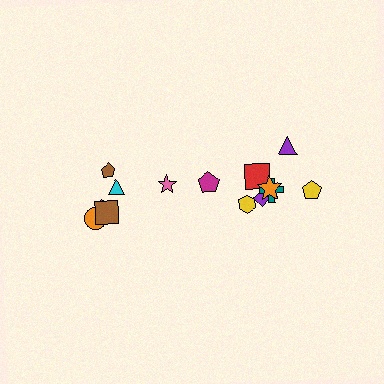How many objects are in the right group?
There are 8 objects.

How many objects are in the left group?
There are 6 objects.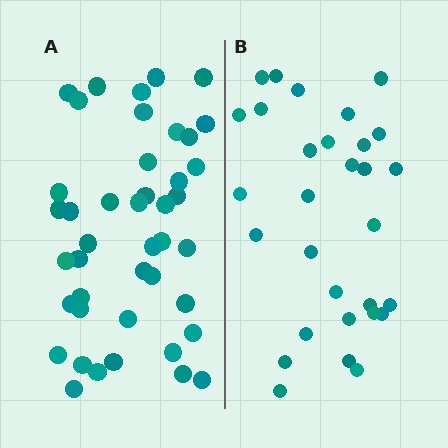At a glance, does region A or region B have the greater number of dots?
Region A (the left region) has more dots.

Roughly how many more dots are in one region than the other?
Region A has approximately 15 more dots than region B.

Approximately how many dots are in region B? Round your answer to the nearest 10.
About 30 dots.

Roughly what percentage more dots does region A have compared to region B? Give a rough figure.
About 45% more.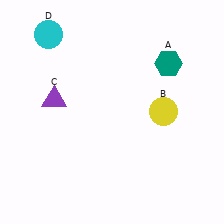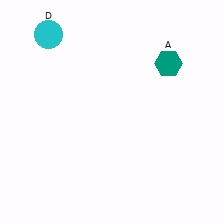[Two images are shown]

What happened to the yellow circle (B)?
The yellow circle (B) was removed in Image 2. It was in the top-right area of Image 1.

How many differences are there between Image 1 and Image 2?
There are 2 differences between the two images.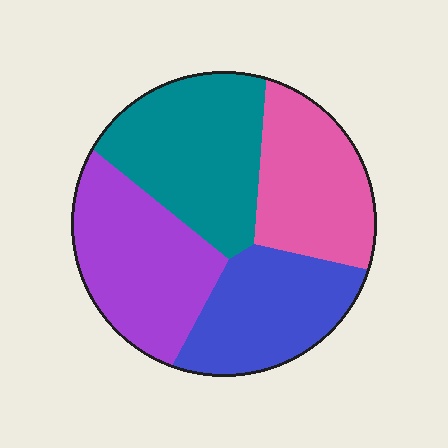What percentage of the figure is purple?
Purple takes up between a quarter and a half of the figure.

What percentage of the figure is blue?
Blue covers 22% of the figure.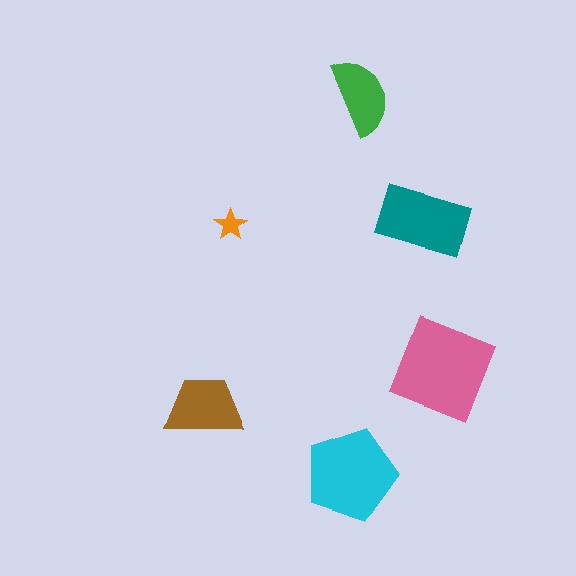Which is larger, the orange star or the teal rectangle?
The teal rectangle.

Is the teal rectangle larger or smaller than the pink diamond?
Smaller.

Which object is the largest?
The pink diamond.